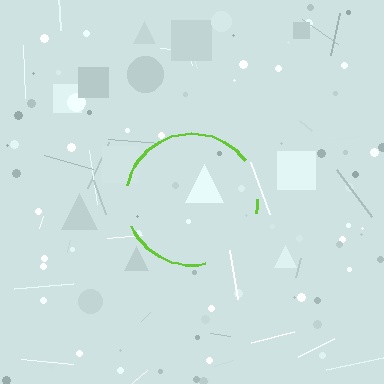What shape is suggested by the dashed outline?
The dashed outline suggests a circle.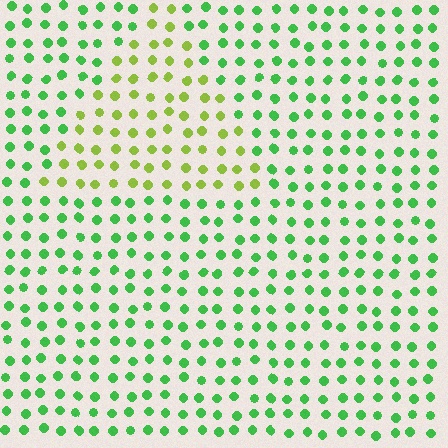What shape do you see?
I see a triangle.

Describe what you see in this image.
The image is filled with small green elements in a uniform arrangement. A triangle-shaped region is visible where the elements are tinted to a slightly different hue, forming a subtle color boundary.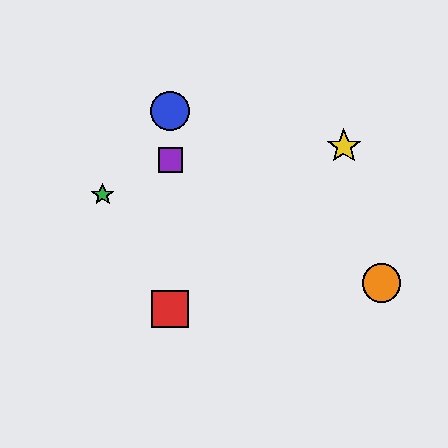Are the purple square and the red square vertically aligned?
Yes, both are at x≈170.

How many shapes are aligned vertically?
3 shapes (the red square, the blue circle, the purple square) are aligned vertically.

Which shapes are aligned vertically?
The red square, the blue circle, the purple square are aligned vertically.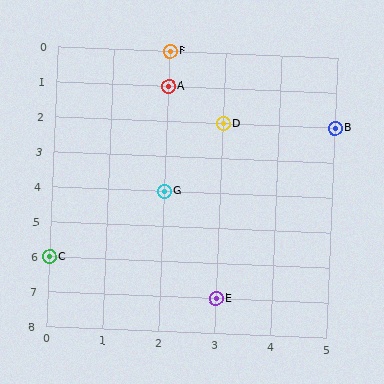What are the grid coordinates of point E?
Point E is at grid coordinates (3, 7).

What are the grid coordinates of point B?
Point B is at grid coordinates (5, 2).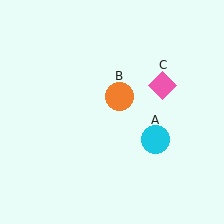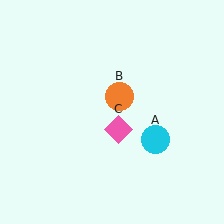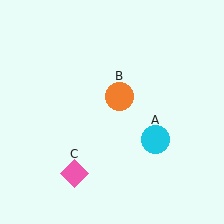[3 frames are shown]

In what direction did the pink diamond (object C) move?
The pink diamond (object C) moved down and to the left.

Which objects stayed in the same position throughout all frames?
Cyan circle (object A) and orange circle (object B) remained stationary.